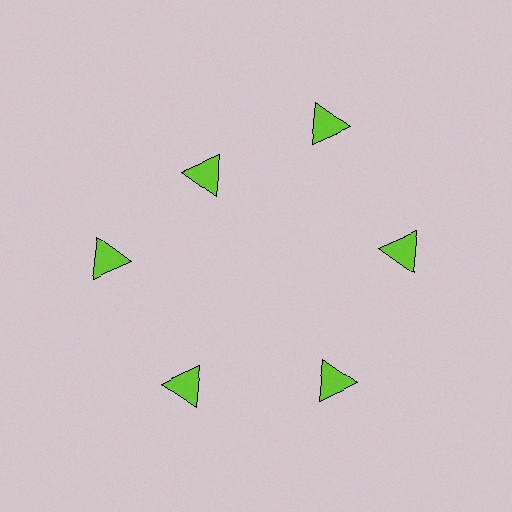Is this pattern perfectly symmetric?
No. The 6 lime triangles are arranged in a ring, but one element near the 11 o'clock position is pulled inward toward the center, breaking the 6-fold rotational symmetry.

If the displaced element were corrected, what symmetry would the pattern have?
It would have 6-fold rotational symmetry — the pattern would map onto itself every 60 degrees.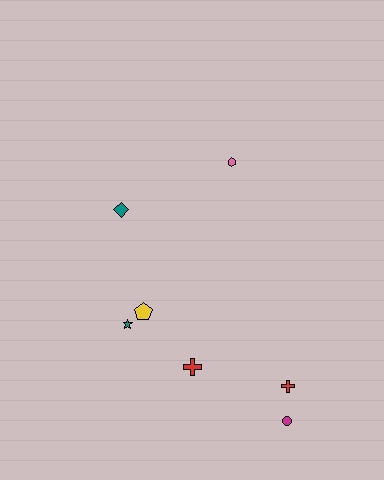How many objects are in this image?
There are 7 objects.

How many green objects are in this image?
There are no green objects.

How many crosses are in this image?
There are 2 crosses.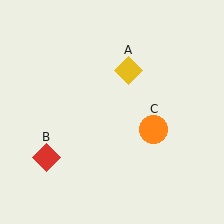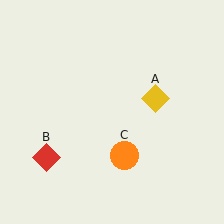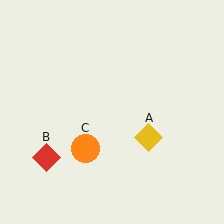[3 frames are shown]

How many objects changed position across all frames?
2 objects changed position: yellow diamond (object A), orange circle (object C).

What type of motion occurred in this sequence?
The yellow diamond (object A), orange circle (object C) rotated clockwise around the center of the scene.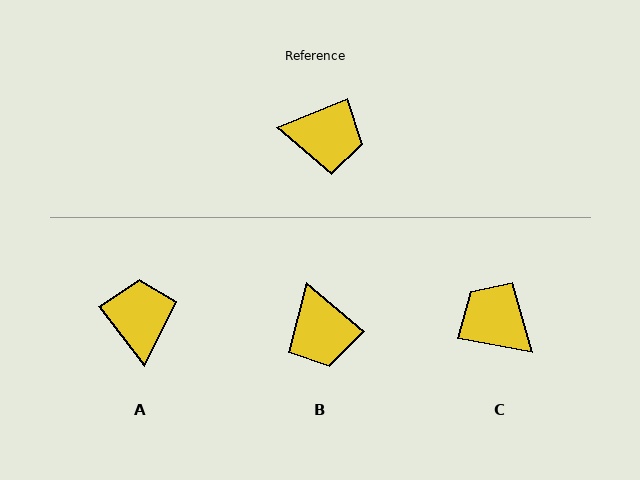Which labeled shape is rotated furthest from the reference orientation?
C, about 147 degrees away.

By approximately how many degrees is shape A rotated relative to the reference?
Approximately 105 degrees counter-clockwise.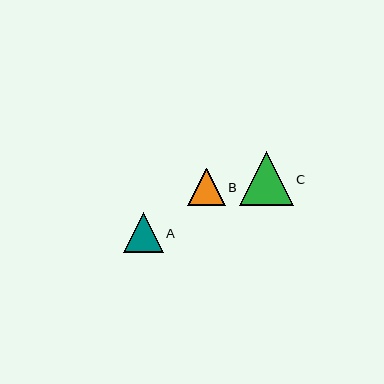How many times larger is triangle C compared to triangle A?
Triangle C is approximately 1.3 times the size of triangle A.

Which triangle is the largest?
Triangle C is the largest with a size of approximately 54 pixels.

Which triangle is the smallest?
Triangle B is the smallest with a size of approximately 37 pixels.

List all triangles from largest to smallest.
From largest to smallest: C, A, B.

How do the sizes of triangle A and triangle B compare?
Triangle A and triangle B are approximately the same size.